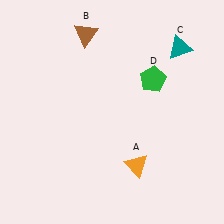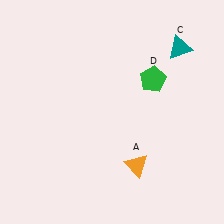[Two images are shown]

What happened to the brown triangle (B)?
The brown triangle (B) was removed in Image 2. It was in the top-left area of Image 1.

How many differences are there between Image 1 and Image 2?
There is 1 difference between the two images.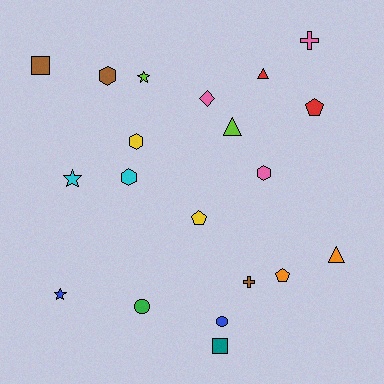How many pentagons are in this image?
There are 3 pentagons.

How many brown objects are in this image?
There are 3 brown objects.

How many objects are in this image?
There are 20 objects.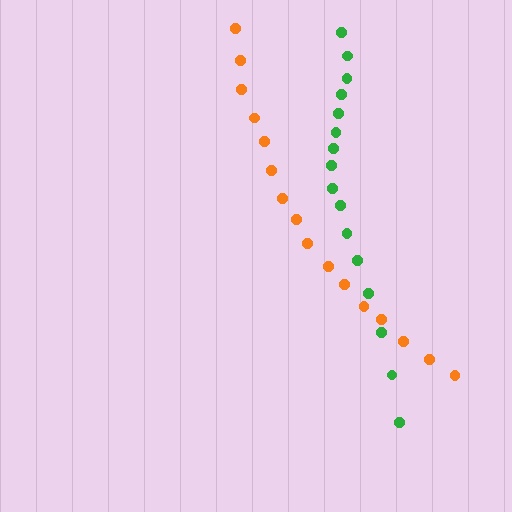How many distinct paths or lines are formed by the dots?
There are 2 distinct paths.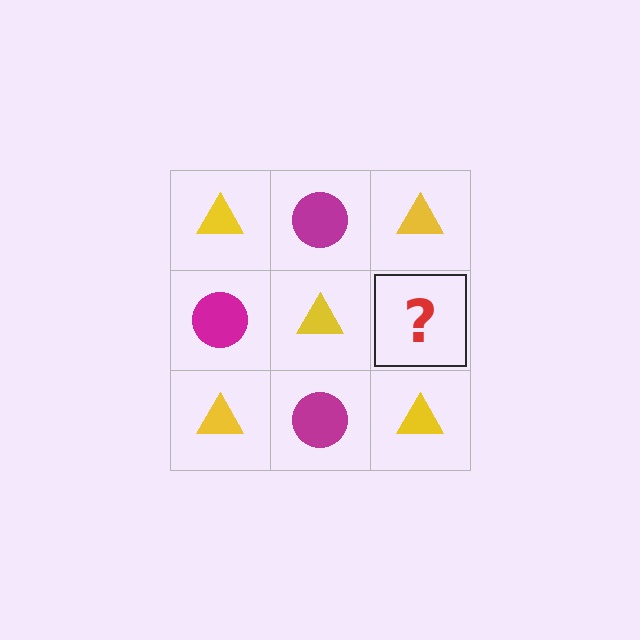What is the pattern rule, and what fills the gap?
The rule is that it alternates yellow triangle and magenta circle in a checkerboard pattern. The gap should be filled with a magenta circle.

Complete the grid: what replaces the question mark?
The question mark should be replaced with a magenta circle.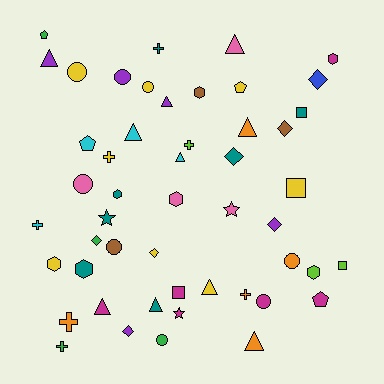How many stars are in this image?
There are 3 stars.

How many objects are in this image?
There are 50 objects.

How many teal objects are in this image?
There are 7 teal objects.